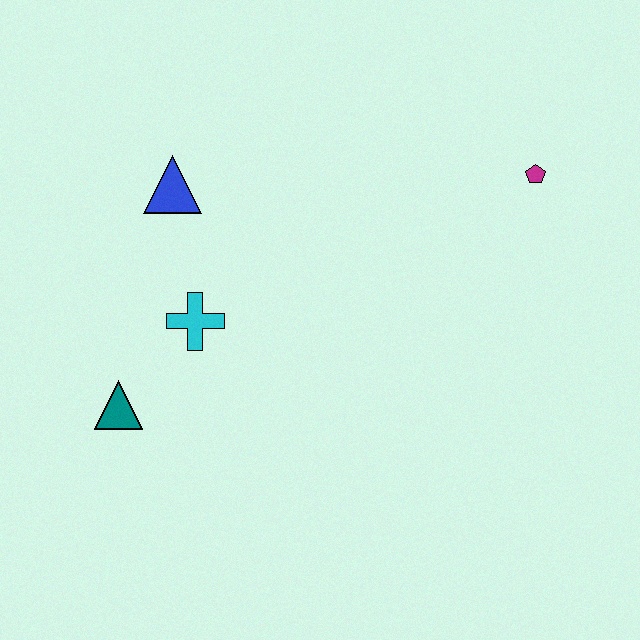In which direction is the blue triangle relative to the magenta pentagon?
The blue triangle is to the left of the magenta pentagon.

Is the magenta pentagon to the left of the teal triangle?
No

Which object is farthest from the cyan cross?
The magenta pentagon is farthest from the cyan cross.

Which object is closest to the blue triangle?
The cyan cross is closest to the blue triangle.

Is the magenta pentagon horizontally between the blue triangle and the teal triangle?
No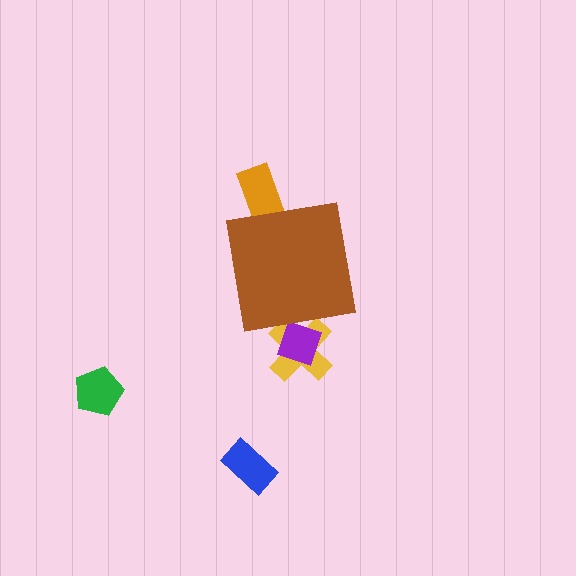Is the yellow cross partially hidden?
Yes, the yellow cross is partially hidden behind the brown square.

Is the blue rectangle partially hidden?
No, the blue rectangle is fully visible.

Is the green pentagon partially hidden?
No, the green pentagon is fully visible.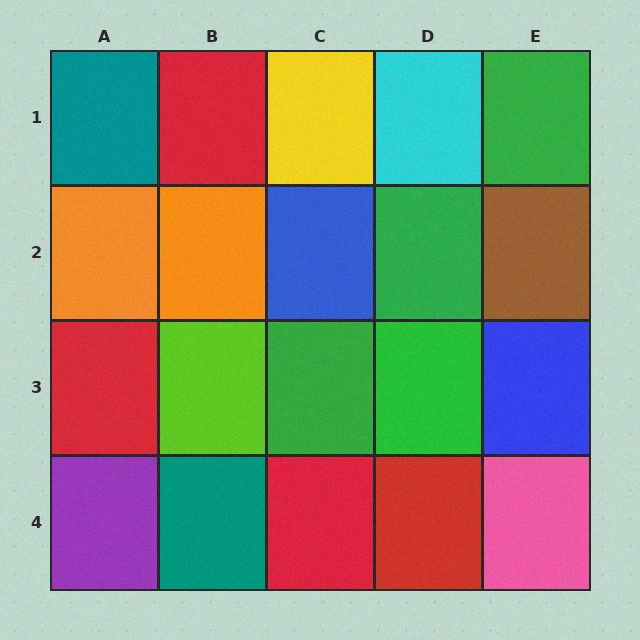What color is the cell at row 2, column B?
Orange.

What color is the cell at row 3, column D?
Green.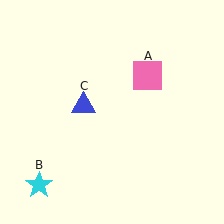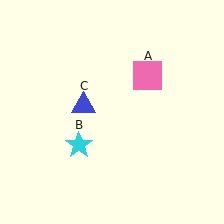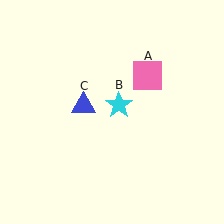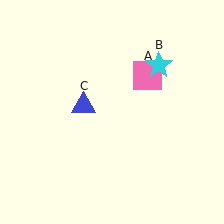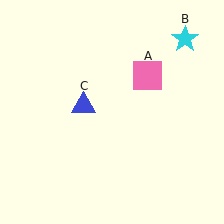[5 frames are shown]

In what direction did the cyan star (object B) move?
The cyan star (object B) moved up and to the right.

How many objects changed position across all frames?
1 object changed position: cyan star (object B).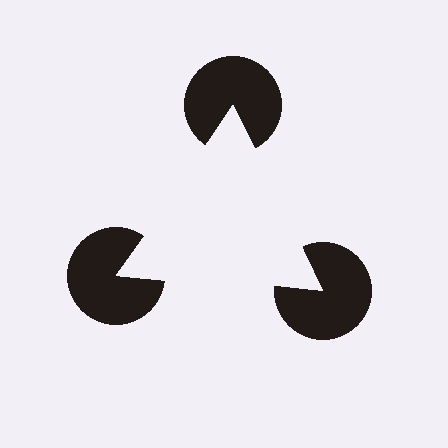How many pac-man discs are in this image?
There are 3 — one at each vertex of the illusory triangle.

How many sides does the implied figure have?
3 sides.